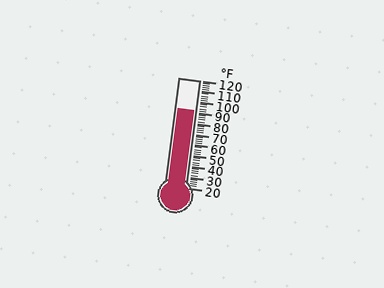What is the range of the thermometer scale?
The thermometer scale ranges from 20°F to 120°F.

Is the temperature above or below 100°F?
The temperature is below 100°F.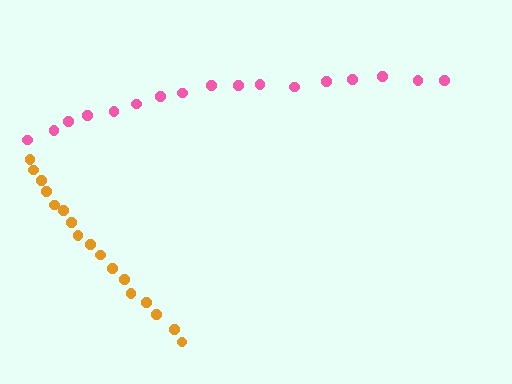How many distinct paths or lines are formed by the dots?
There are 2 distinct paths.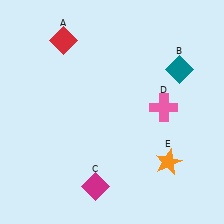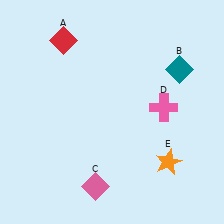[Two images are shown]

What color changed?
The diamond (C) changed from magenta in Image 1 to pink in Image 2.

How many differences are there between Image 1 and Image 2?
There is 1 difference between the two images.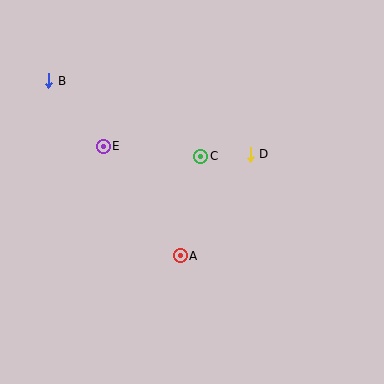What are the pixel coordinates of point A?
Point A is at (180, 256).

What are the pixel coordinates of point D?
Point D is at (250, 154).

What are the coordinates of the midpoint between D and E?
The midpoint between D and E is at (177, 150).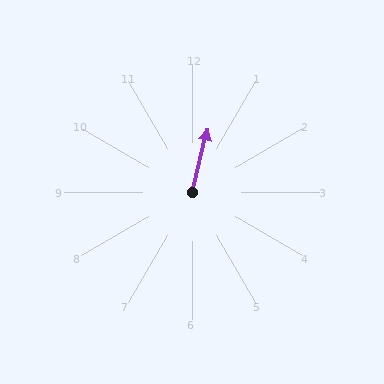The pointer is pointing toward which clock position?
Roughly 12 o'clock.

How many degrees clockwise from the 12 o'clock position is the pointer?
Approximately 14 degrees.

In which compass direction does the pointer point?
North.